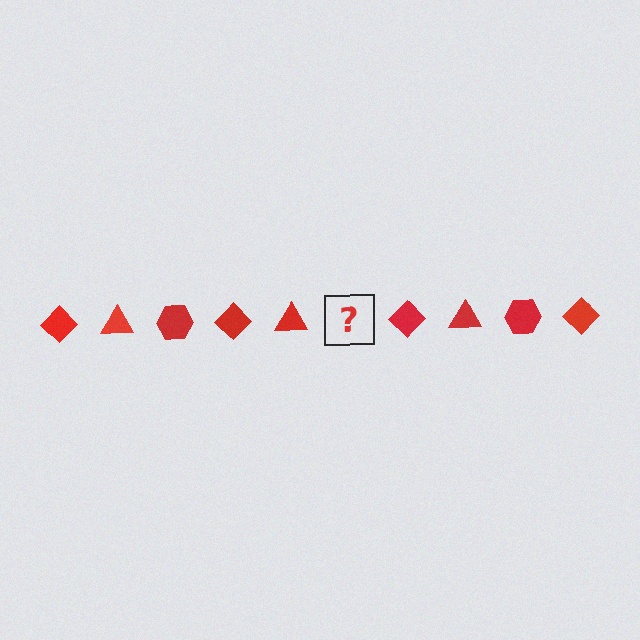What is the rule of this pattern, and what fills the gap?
The rule is that the pattern cycles through diamond, triangle, hexagon shapes in red. The gap should be filled with a red hexagon.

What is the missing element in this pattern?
The missing element is a red hexagon.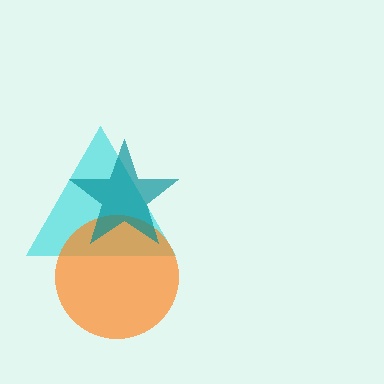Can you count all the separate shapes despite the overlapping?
Yes, there are 3 separate shapes.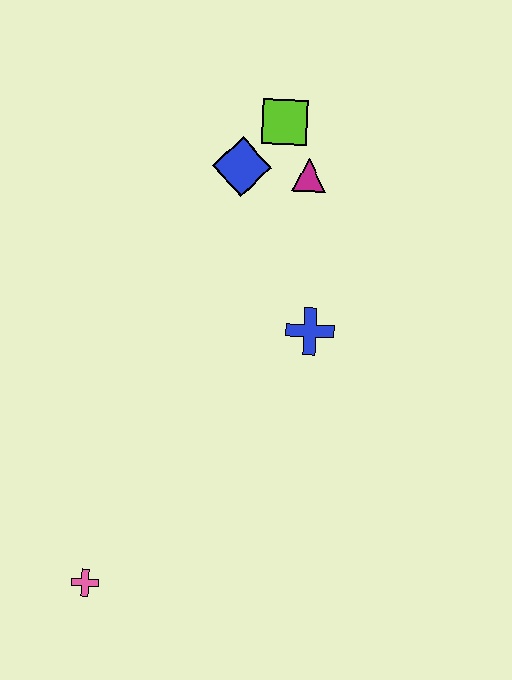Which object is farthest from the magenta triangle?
The pink cross is farthest from the magenta triangle.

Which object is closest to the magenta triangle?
The lime square is closest to the magenta triangle.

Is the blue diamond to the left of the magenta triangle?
Yes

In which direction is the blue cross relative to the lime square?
The blue cross is below the lime square.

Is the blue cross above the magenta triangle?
No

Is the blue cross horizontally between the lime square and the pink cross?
No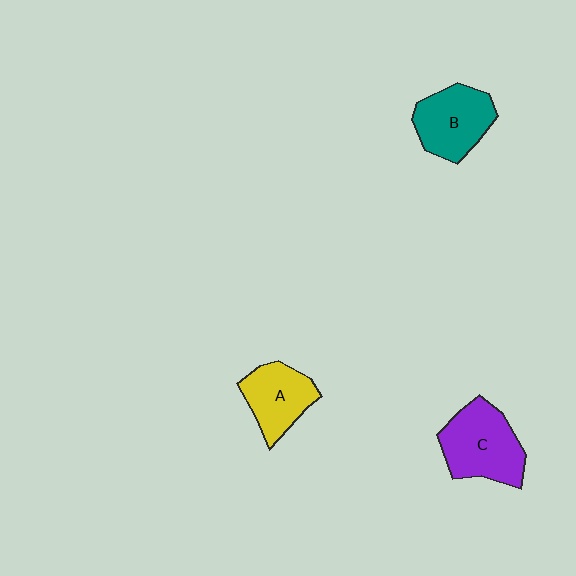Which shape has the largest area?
Shape C (purple).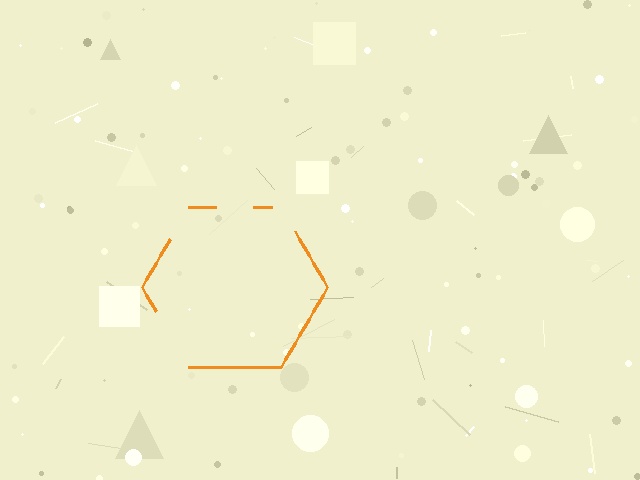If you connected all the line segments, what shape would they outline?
They would outline a hexagon.